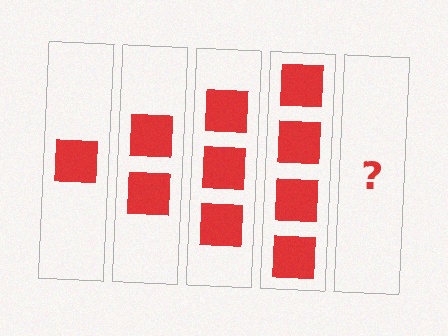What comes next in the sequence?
The next element should be 5 squares.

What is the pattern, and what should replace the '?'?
The pattern is that each step adds one more square. The '?' should be 5 squares.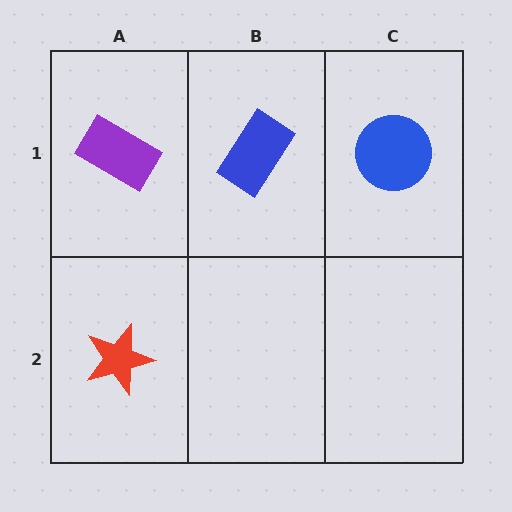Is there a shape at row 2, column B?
No, that cell is empty.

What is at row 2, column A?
A red star.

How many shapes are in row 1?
3 shapes.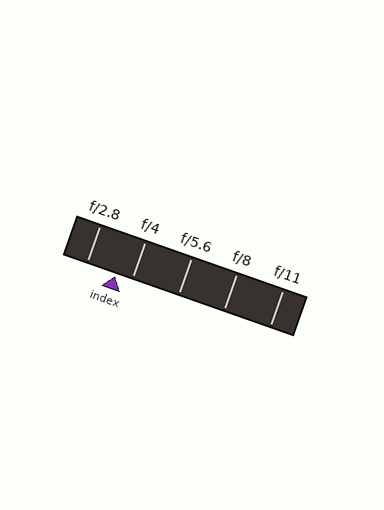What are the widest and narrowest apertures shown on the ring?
The widest aperture shown is f/2.8 and the narrowest is f/11.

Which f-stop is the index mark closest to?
The index mark is closest to f/4.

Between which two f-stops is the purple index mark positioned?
The index mark is between f/2.8 and f/4.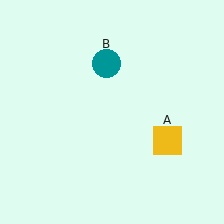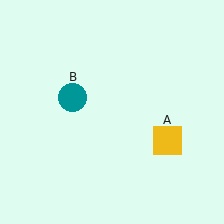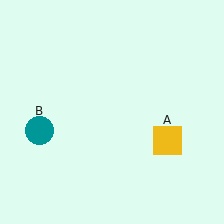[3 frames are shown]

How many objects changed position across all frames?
1 object changed position: teal circle (object B).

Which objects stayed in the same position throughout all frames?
Yellow square (object A) remained stationary.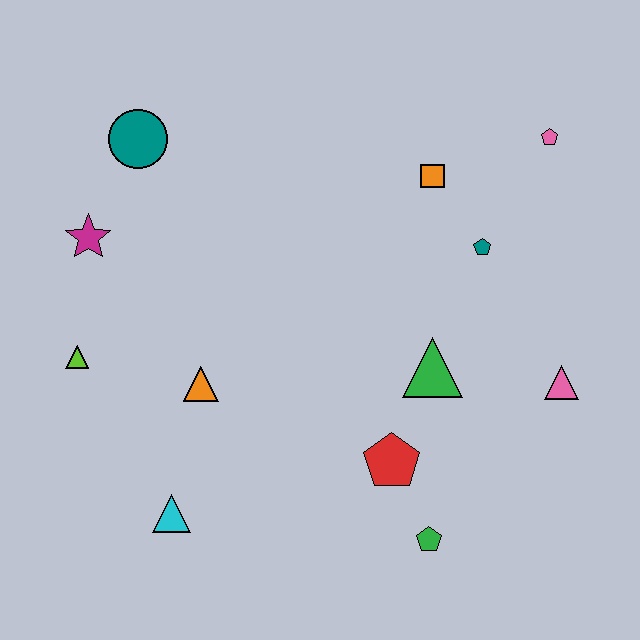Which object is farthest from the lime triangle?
The pink pentagon is farthest from the lime triangle.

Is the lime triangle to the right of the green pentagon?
No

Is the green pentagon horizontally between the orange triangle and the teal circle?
No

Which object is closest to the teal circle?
The magenta star is closest to the teal circle.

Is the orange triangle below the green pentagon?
No